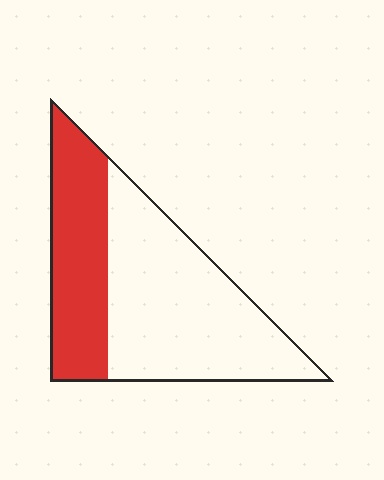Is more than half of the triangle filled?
No.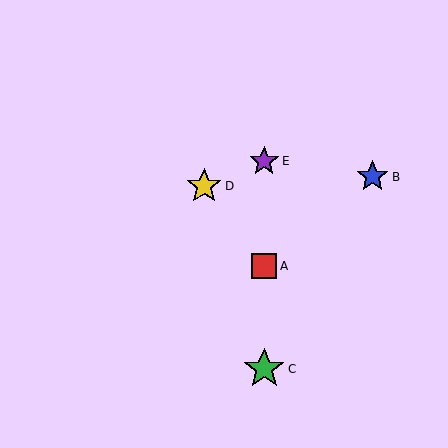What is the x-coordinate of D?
Object D is at x≈204.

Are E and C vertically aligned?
Yes, both are at x≈264.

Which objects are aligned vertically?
Objects A, C, E are aligned vertically.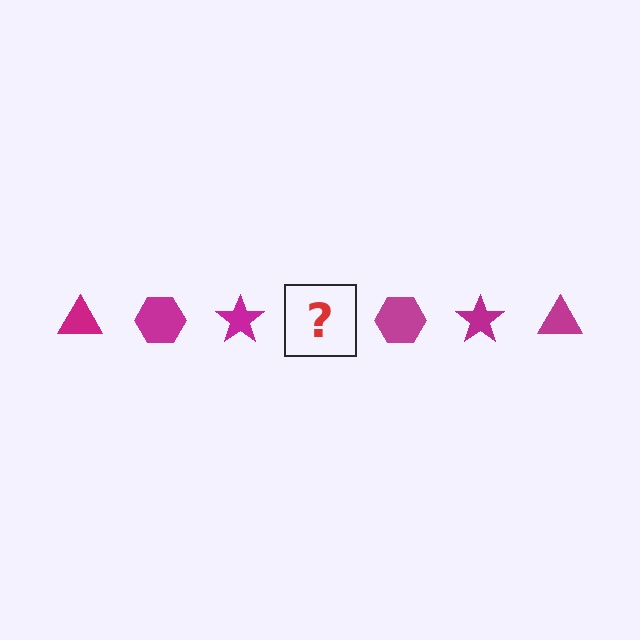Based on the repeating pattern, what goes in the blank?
The blank should be a magenta triangle.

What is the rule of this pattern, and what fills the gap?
The rule is that the pattern cycles through triangle, hexagon, star shapes in magenta. The gap should be filled with a magenta triangle.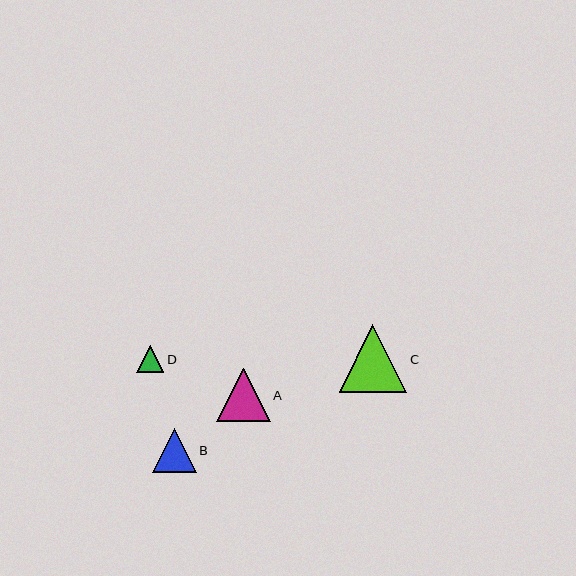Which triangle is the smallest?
Triangle D is the smallest with a size of approximately 27 pixels.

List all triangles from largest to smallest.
From largest to smallest: C, A, B, D.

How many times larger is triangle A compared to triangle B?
Triangle A is approximately 1.2 times the size of triangle B.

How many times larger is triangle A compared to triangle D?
Triangle A is approximately 2.0 times the size of triangle D.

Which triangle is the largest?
Triangle C is the largest with a size of approximately 68 pixels.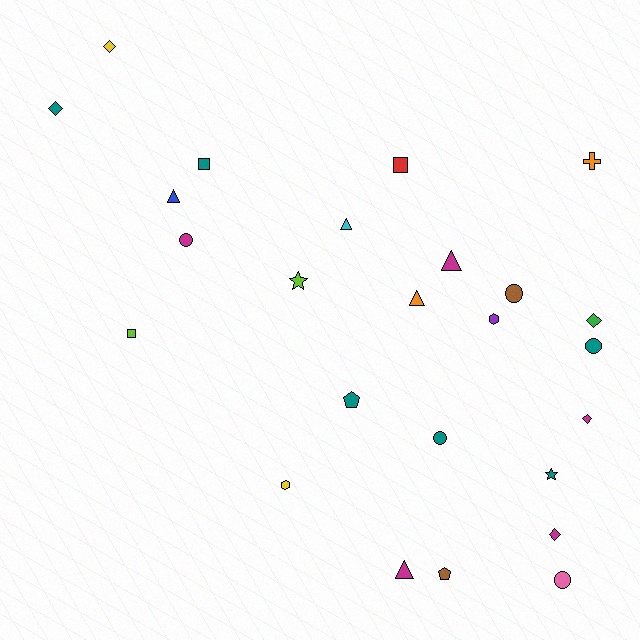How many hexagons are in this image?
There are 2 hexagons.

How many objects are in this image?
There are 25 objects.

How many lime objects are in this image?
There are 2 lime objects.